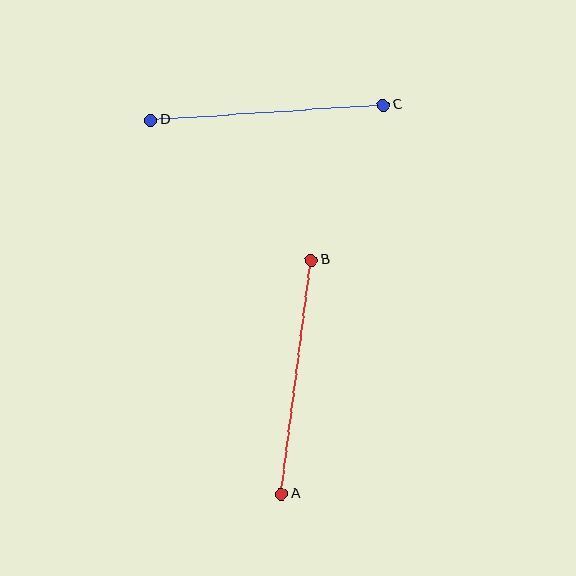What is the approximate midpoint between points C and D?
The midpoint is at approximately (267, 113) pixels.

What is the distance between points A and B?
The distance is approximately 236 pixels.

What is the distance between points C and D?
The distance is approximately 233 pixels.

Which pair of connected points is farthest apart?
Points A and B are farthest apart.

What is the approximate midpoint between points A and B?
The midpoint is at approximately (296, 377) pixels.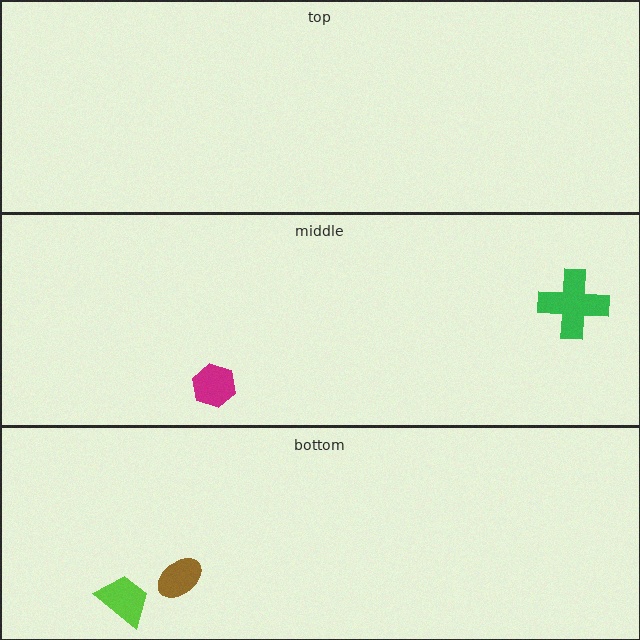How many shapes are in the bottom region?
2.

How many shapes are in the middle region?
2.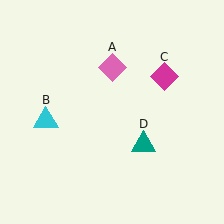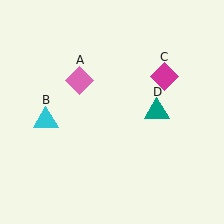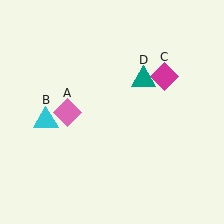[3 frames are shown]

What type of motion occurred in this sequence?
The pink diamond (object A), teal triangle (object D) rotated counterclockwise around the center of the scene.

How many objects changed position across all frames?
2 objects changed position: pink diamond (object A), teal triangle (object D).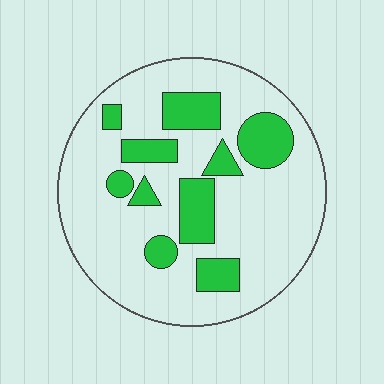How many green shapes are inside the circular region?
10.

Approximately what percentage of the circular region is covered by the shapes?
Approximately 25%.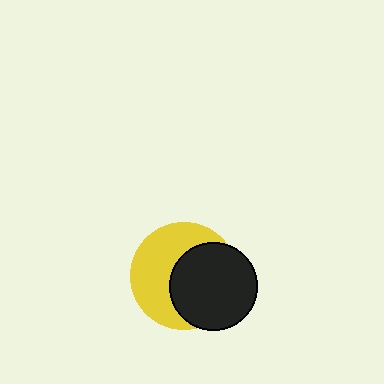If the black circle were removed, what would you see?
You would see the complete yellow circle.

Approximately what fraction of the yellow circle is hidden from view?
Roughly 49% of the yellow circle is hidden behind the black circle.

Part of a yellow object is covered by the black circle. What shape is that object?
It is a circle.